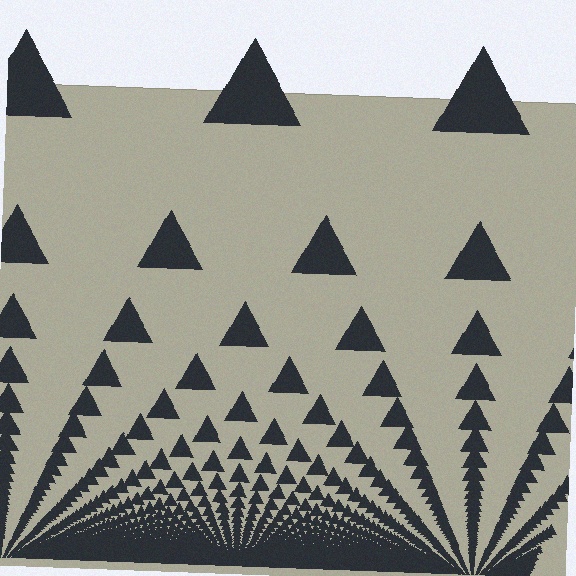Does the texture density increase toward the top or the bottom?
Density increases toward the bottom.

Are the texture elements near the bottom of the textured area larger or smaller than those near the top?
Smaller. The gradient is inverted — elements near the bottom are smaller and denser.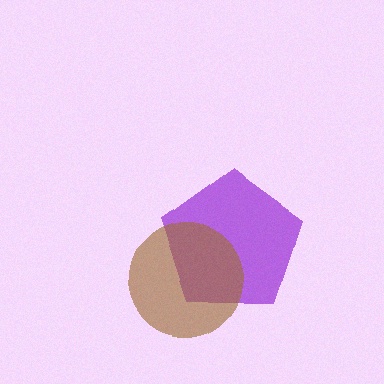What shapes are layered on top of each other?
The layered shapes are: a purple pentagon, a brown circle.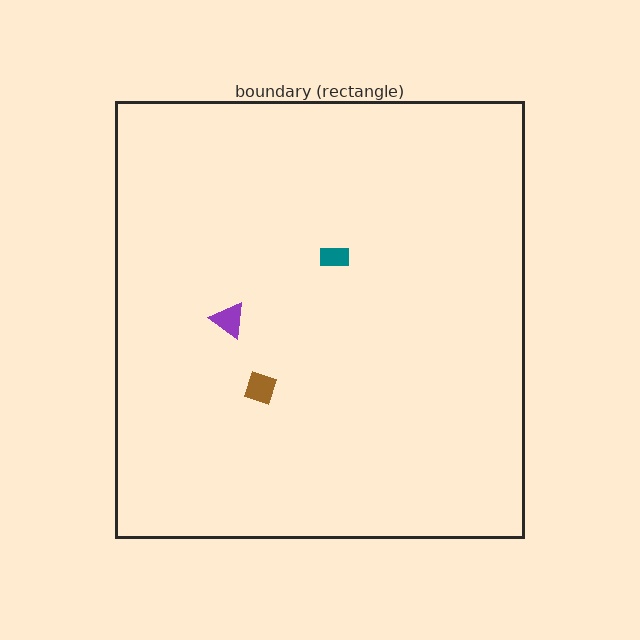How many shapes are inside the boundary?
3 inside, 0 outside.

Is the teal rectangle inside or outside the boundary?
Inside.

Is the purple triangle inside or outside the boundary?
Inside.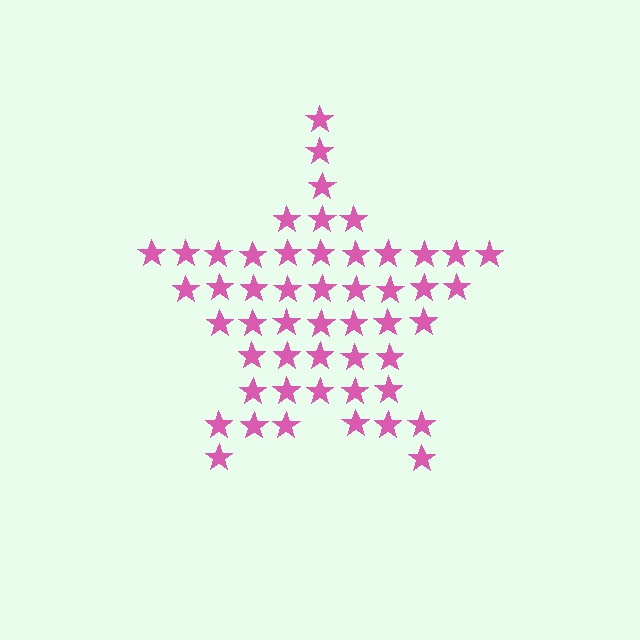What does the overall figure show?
The overall figure shows a star.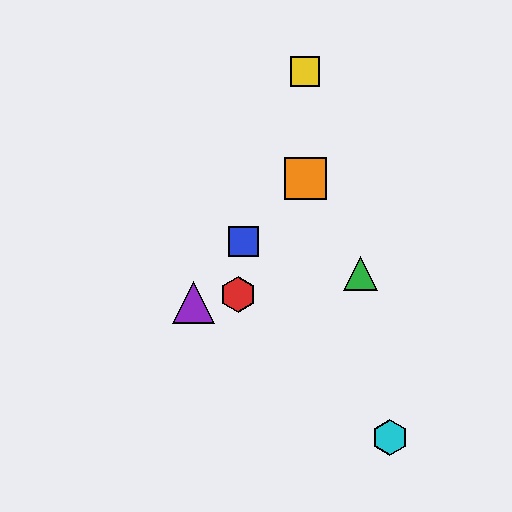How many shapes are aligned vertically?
2 shapes (the yellow square, the orange square) are aligned vertically.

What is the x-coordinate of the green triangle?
The green triangle is at x≈361.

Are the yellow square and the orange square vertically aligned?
Yes, both are at x≈305.